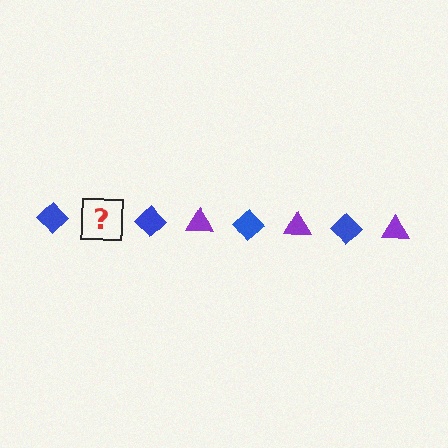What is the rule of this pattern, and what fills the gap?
The rule is that the pattern alternates between blue diamond and purple triangle. The gap should be filled with a purple triangle.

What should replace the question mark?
The question mark should be replaced with a purple triangle.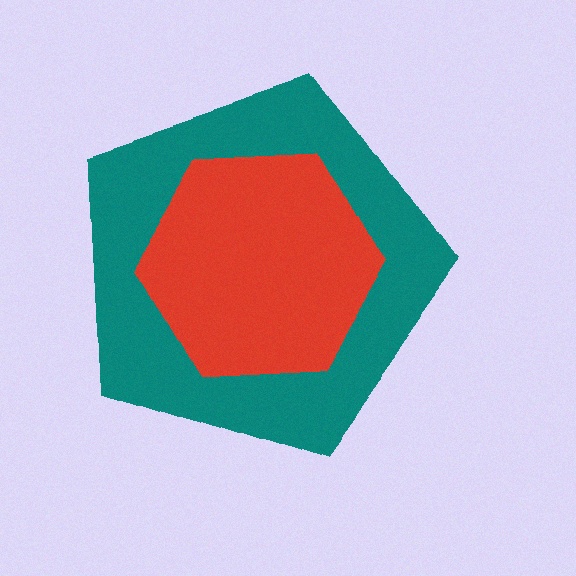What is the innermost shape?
The red hexagon.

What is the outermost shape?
The teal pentagon.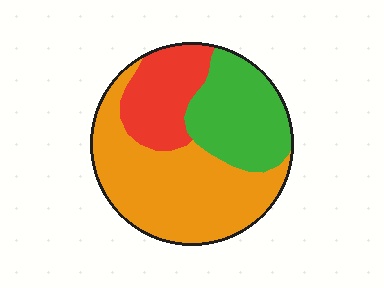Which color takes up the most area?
Orange, at roughly 50%.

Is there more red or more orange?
Orange.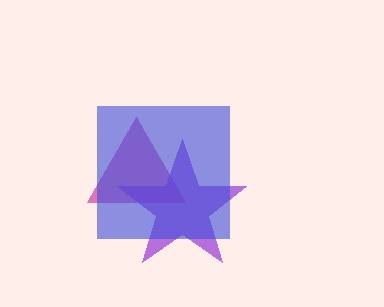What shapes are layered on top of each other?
The layered shapes are: a magenta triangle, a purple star, a blue square.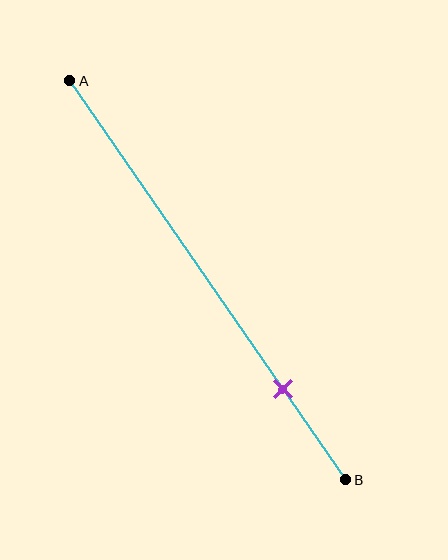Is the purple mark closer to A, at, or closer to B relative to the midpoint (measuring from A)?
The purple mark is closer to point B than the midpoint of segment AB.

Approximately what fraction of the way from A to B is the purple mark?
The purple mark is approximately 75% of the way from A to B.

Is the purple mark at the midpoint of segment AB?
No, the mark is at about 75% from A, not at the 50% midpoint.